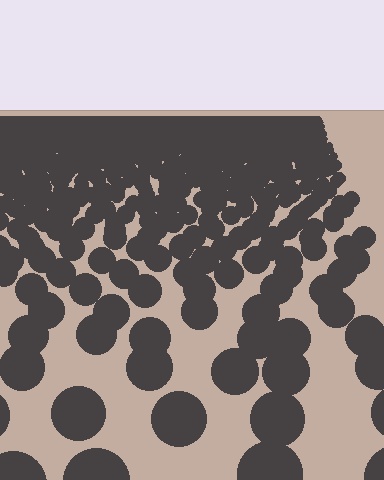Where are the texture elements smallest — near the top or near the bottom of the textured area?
Near the top.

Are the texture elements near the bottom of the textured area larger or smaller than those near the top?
Larger. Near the bottom, elements are closer to the viewer and appear at a bigger on-screen size.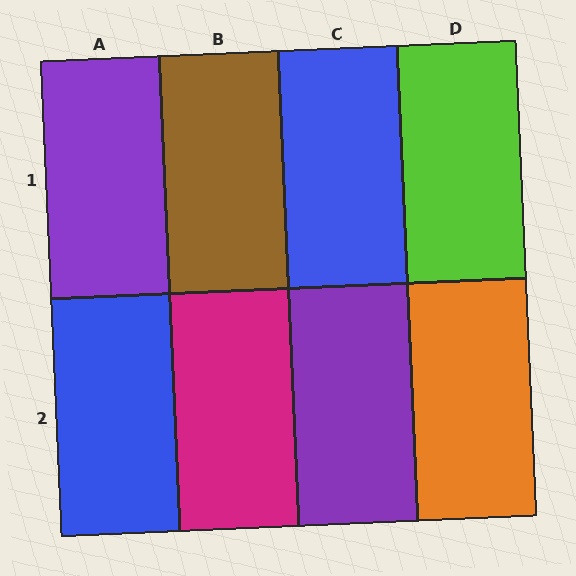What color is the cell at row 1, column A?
Purple.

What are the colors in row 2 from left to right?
Blue, magenta, purple, orange.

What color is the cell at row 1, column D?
Lime.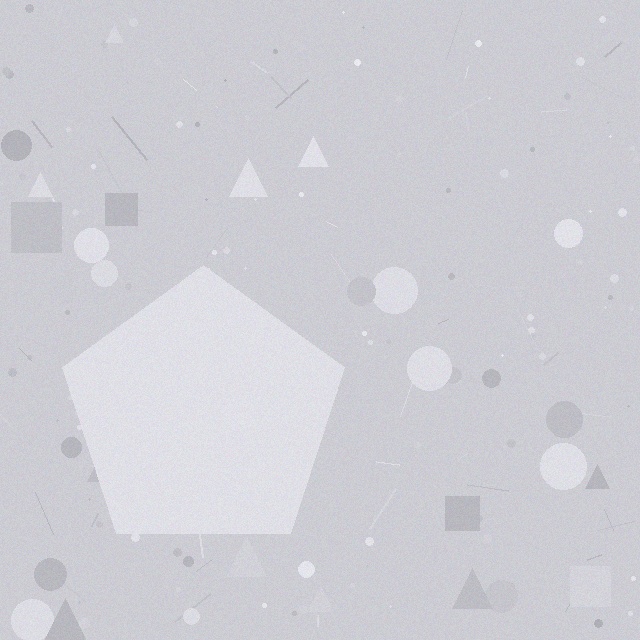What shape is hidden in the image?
A pentagon is hidden in the image.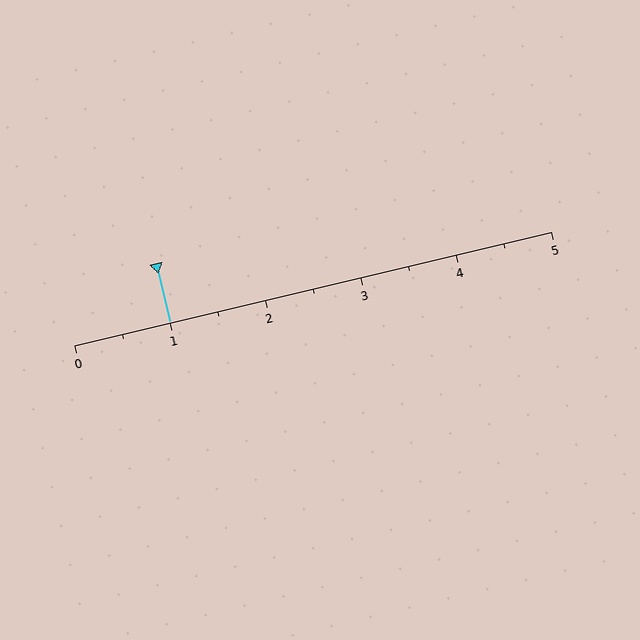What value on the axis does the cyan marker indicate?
The marker indicates approximately 1.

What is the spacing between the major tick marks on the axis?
The major ticks are spaced 1 apart.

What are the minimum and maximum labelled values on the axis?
The axis runs from 0 to 5.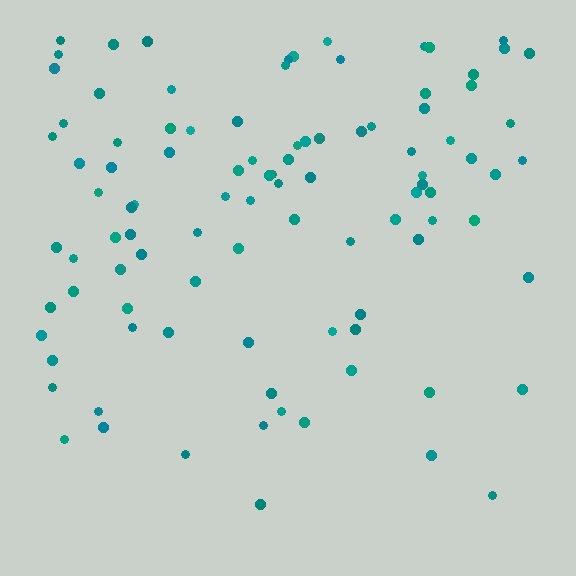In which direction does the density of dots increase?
From bottom to top, with the top side densest.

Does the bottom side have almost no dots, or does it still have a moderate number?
Still a moderate number, just noticeably fewer than the top.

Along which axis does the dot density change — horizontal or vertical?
Vertical.